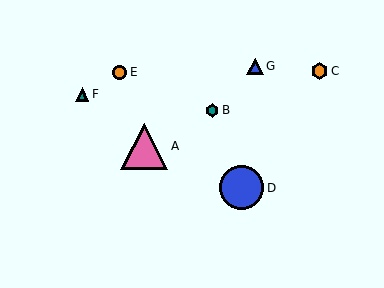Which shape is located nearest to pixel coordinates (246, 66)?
The blue triangle (labeled G) at (255, 66) is nearest to that location.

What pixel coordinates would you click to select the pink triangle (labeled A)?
Click at (144, 146) to select the pink triangle A.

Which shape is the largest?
The pink triangle (labeled A) is the largest.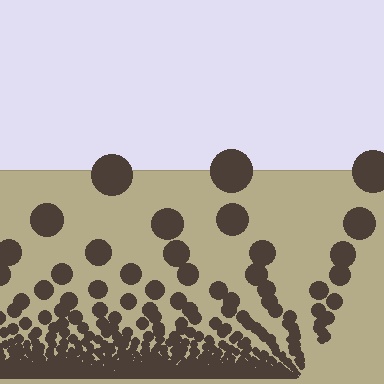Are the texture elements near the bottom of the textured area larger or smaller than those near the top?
Smaller. The gradient is inverted — elements near the bottom are smaller and denser.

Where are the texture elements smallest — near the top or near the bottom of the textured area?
Near the bottom.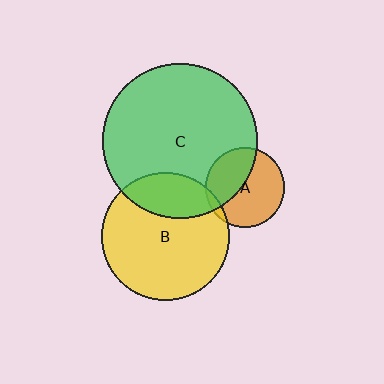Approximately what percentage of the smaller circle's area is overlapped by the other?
Approximately 25%.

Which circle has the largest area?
Circle C (green).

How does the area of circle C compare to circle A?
Approximately 3.8 times.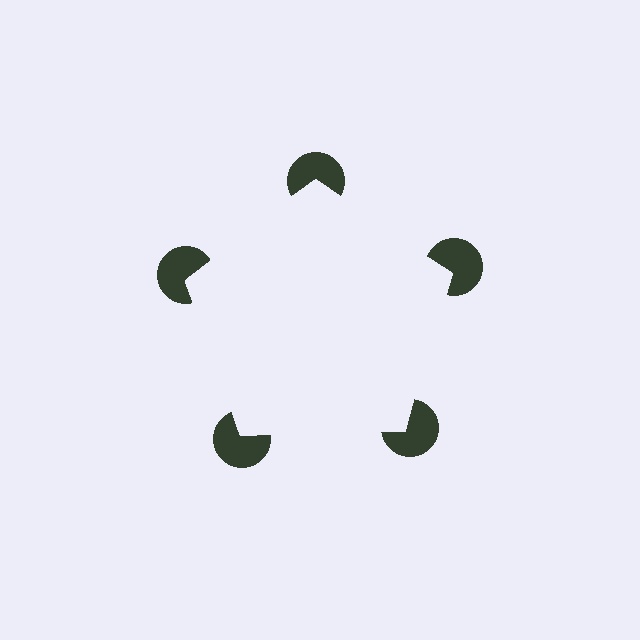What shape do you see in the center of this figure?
An illusory pentagon — its edges are inferred from the aligned wedge cuts in the pac-man discs, not physically drawn.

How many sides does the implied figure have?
5 sides.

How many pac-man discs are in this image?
There are 5 — one at each vertex of the illusory pentagon.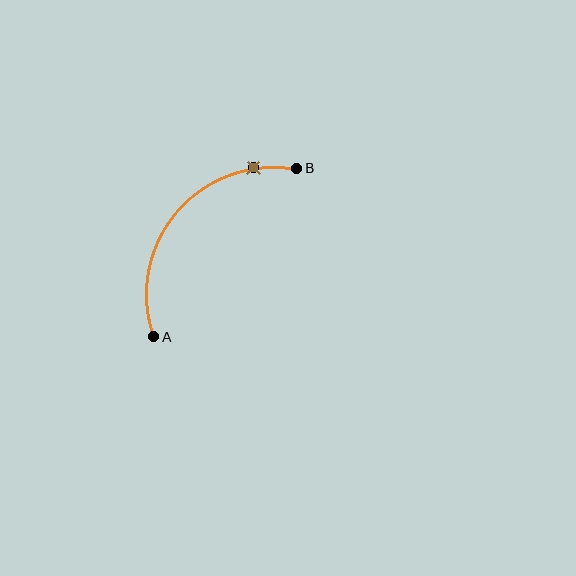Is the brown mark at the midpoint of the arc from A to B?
No. The brown mark lies on the arc but is closer to endpoint B. The arc midpoint would be at the point on the curve equidistant along the arc from both A and B.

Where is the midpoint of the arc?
The arc midpoint is the point on the curve farthest from the straight line joining A and B. It sits above and to the left of that line.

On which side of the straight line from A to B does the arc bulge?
The arc bulges above and to the left of the straight line connecting A and B.